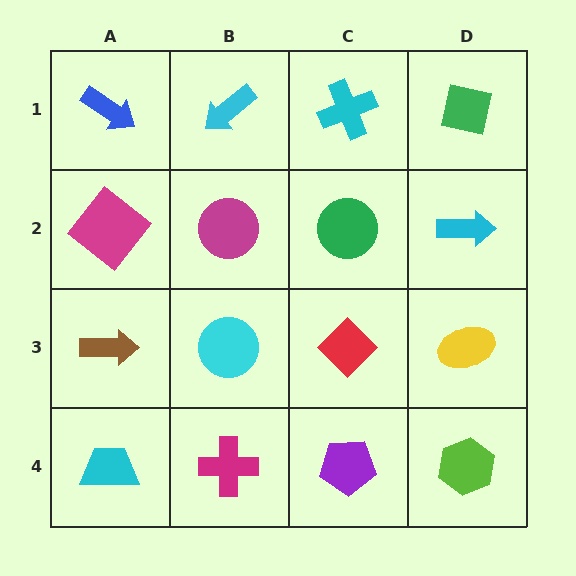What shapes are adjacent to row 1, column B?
A magenta circle (row 2, column B), a blue arrow (row 1, column A), a cyan cross (row 1, column C).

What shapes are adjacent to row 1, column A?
A magenta diamond (row 2, column A), a cyan arrow (row 1, column B).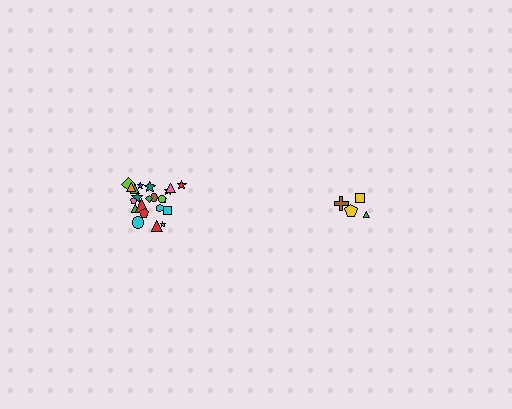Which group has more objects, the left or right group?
The left group.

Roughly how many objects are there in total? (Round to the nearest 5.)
Roughly 25 objects in total.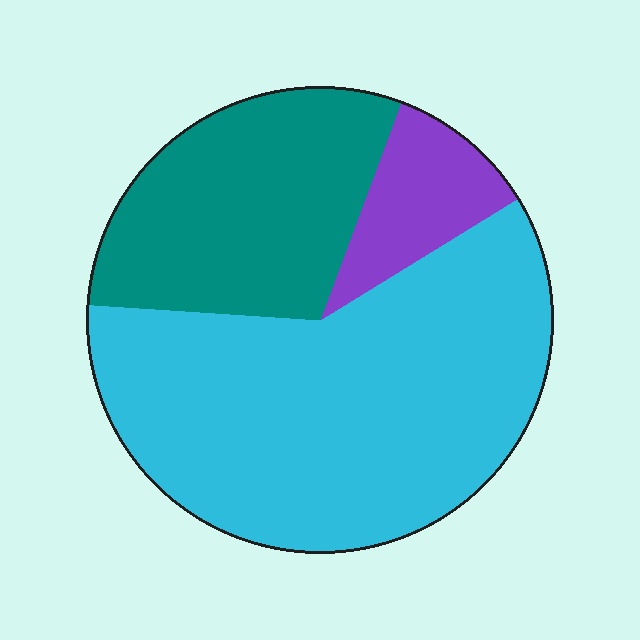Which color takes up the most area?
Cyan, at roughly 60%.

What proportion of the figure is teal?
Teal takes up between a sixth and a third of the figure.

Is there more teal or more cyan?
Cyan.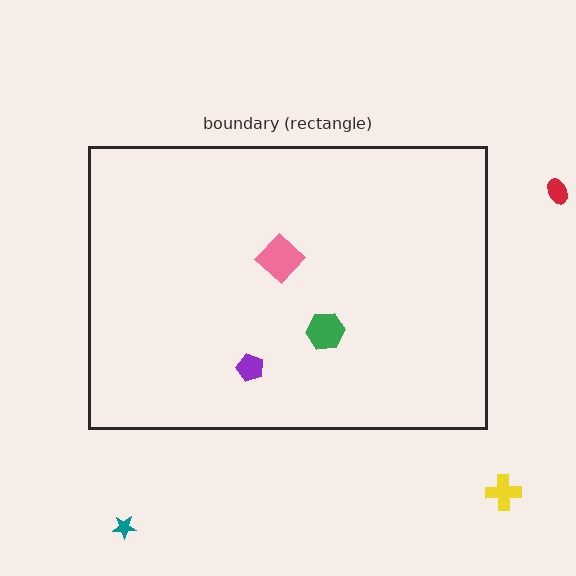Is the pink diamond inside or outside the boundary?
Inside.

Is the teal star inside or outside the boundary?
Outside.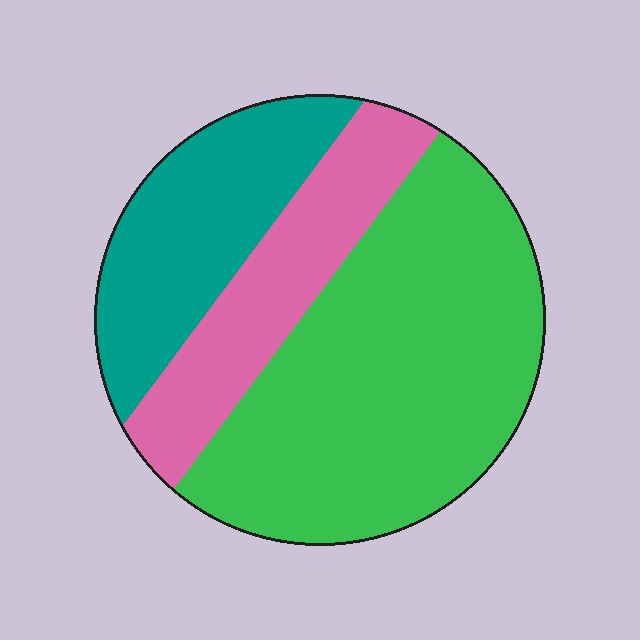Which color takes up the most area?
Green, at roughly 55%.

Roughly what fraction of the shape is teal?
Teal covers 24% of the shape.